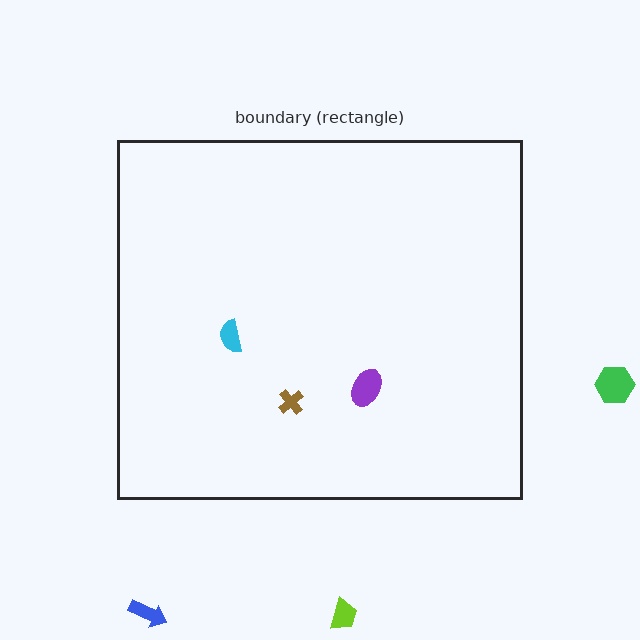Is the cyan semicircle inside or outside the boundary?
Inside.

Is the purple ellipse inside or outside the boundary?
Inside.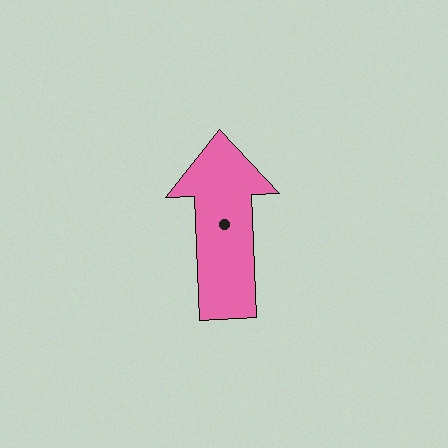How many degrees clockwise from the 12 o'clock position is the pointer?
Approximately 358 degrees.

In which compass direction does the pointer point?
North.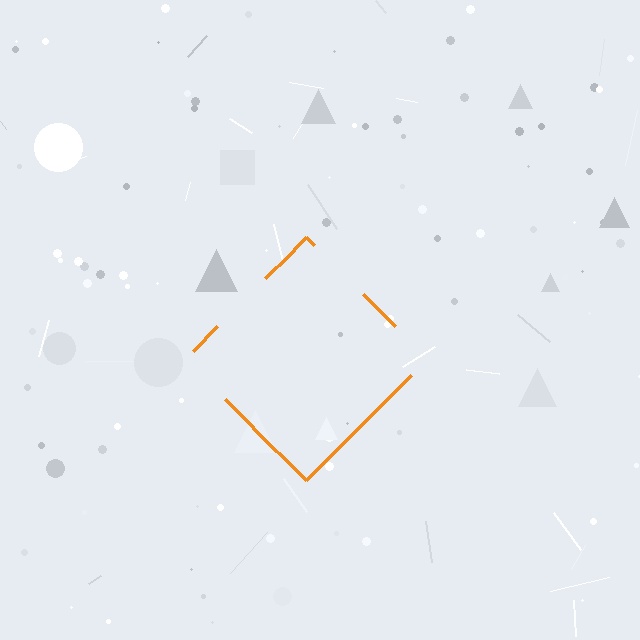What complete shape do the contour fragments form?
The contour fragments form a diamond.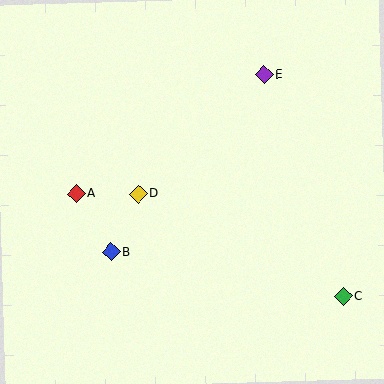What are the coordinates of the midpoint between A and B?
The midpoint between A and B is at (94, 223).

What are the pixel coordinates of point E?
Point E is at (264, 74).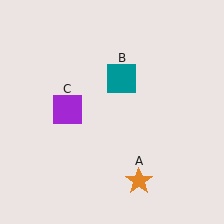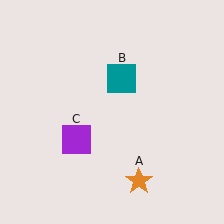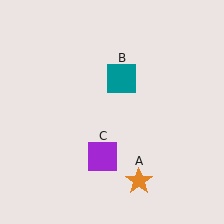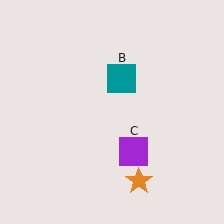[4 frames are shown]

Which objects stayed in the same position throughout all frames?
Orange star (object A) and teal square (object B) remained stationary.